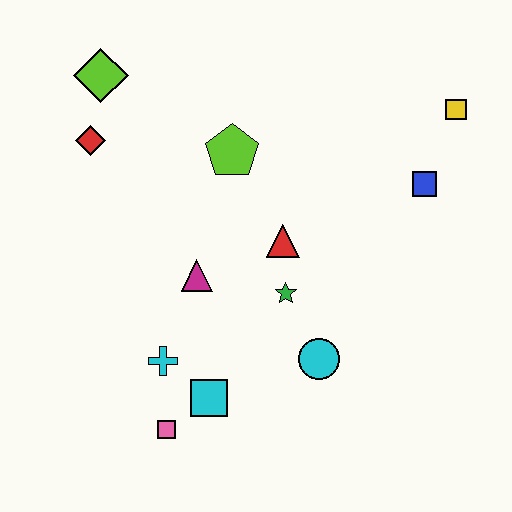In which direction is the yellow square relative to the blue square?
The yellow square is above the blue square.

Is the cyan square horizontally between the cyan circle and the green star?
No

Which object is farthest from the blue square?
The pink square is farthest from the blue square.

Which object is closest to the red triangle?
The green star is closest to the red triangle.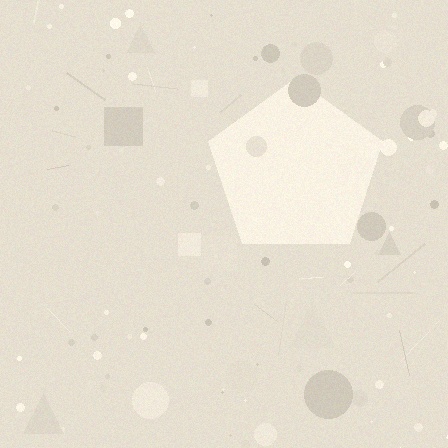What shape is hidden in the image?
A pentagon is hidden in the image.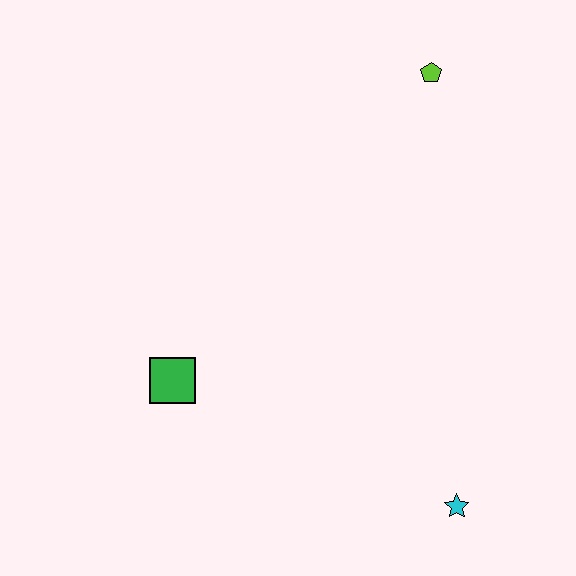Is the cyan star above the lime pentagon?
No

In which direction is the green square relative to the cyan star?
The green square is to the left of the cyan star.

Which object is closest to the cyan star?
The green square is closest to the cyan star.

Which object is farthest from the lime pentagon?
The cyan star is farthest from the lime pentagon.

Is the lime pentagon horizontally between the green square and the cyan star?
Yes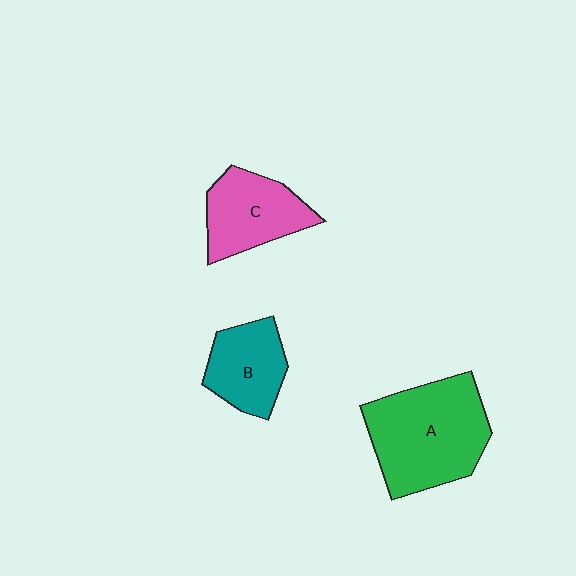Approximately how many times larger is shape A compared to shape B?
Approximately 1.8 times.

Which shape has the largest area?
Shape A (green).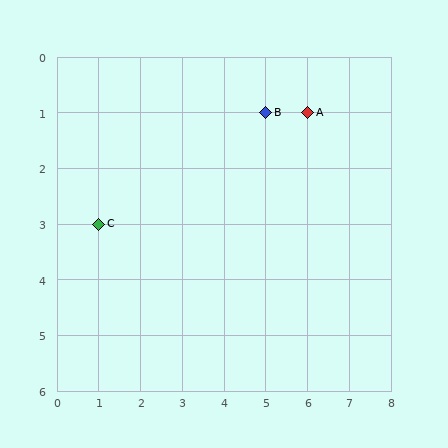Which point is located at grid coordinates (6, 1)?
Point A is at (6, 1).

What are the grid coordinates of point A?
Point A is at grid coordinates (6, 1).